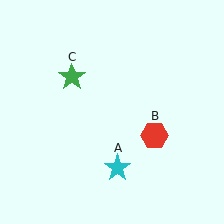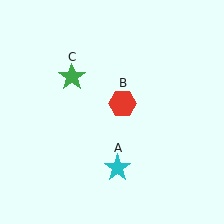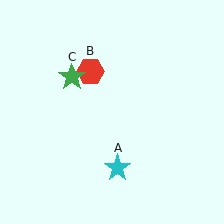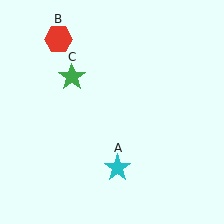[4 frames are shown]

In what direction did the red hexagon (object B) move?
The red hexagon (object B) moved up and to the left.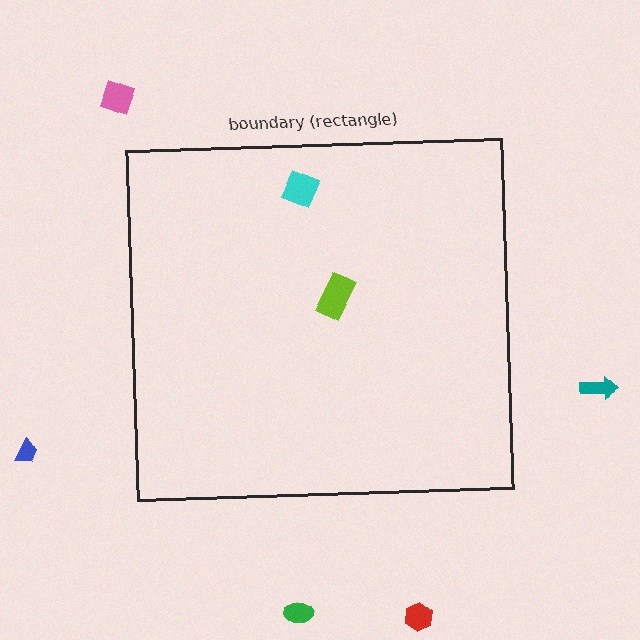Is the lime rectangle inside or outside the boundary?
Inside.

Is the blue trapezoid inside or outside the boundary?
Outside.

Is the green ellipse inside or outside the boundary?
Outside.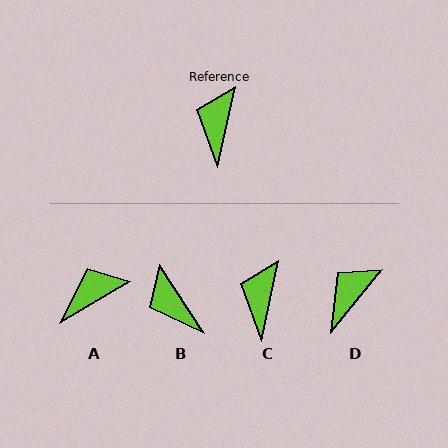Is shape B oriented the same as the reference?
No, it is off by about 45 degrees.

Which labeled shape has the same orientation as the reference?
C.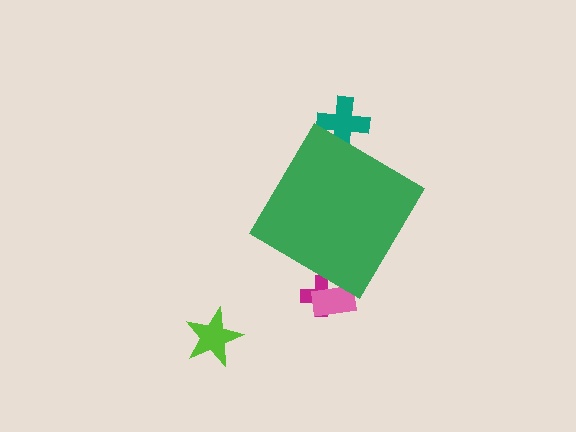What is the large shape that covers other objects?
A green diamond.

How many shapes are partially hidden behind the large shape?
3 shapes are partially hidden.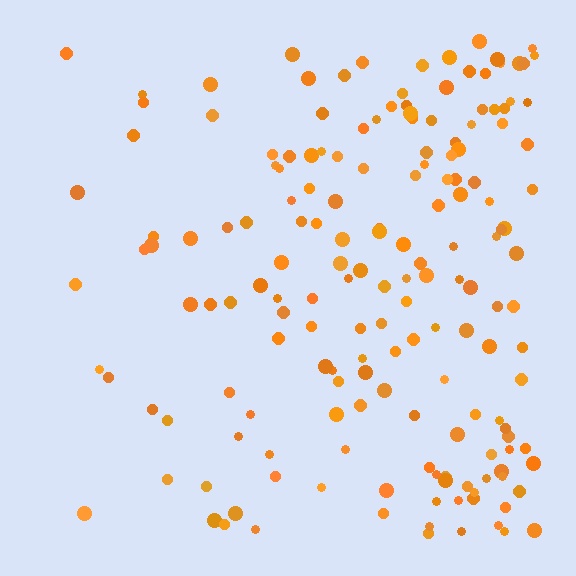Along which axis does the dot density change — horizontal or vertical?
Horizontal.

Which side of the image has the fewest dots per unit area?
The left.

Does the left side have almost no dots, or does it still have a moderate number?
Still a moderate number, just noticeably fewer than the right.